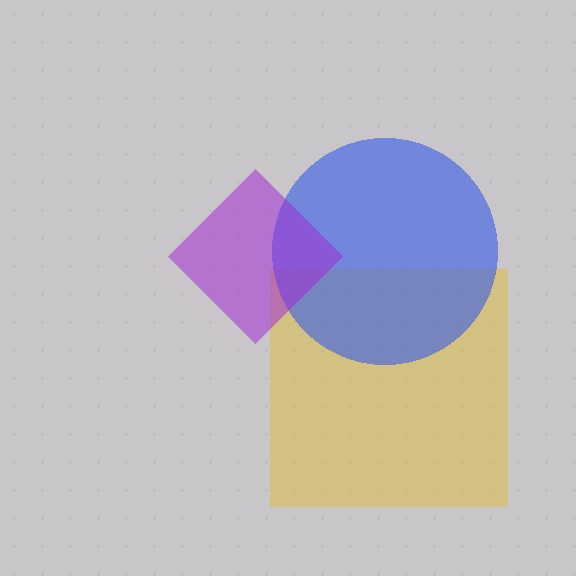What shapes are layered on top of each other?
The layered shapes are: a yellow square, a blue circle, a purple diamond.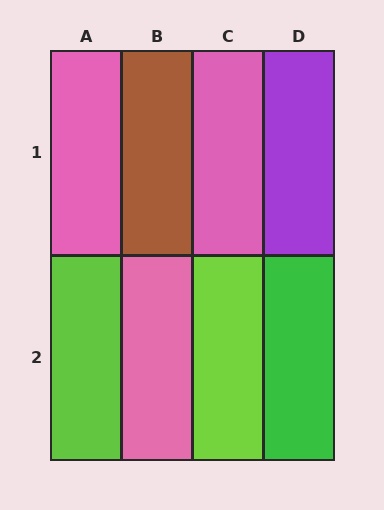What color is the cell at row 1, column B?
Brown.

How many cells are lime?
2 cells are lime.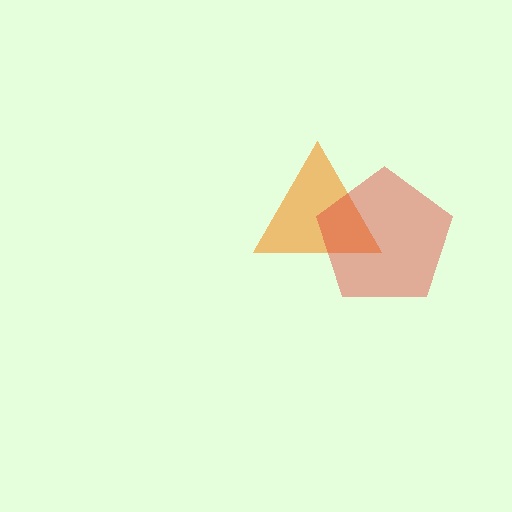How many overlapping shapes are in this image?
There are 2 overlapping shapes in the image.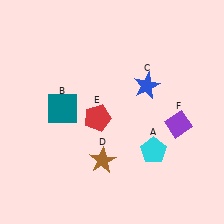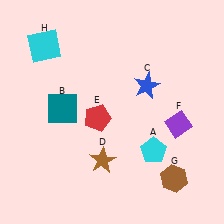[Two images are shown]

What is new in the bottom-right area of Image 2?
A brown hexagon (G) was added in the bottom-right area of Image 2.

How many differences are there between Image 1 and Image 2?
There are 2 differences between the two images.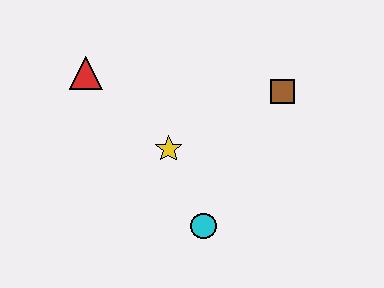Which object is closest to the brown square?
The yellow star is closest to the brown square.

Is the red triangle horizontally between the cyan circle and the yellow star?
No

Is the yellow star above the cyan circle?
Yes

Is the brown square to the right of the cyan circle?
Yes